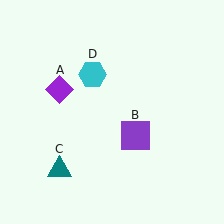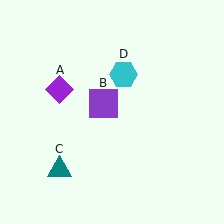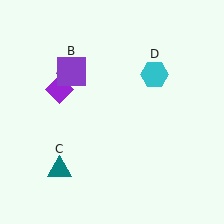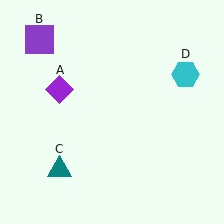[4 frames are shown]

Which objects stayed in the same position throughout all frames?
Purple diamond (object A) and teal triangle (object C) remained stationary.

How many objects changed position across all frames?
2 objects changed position: purple square (object B), cyan hexagon (object D).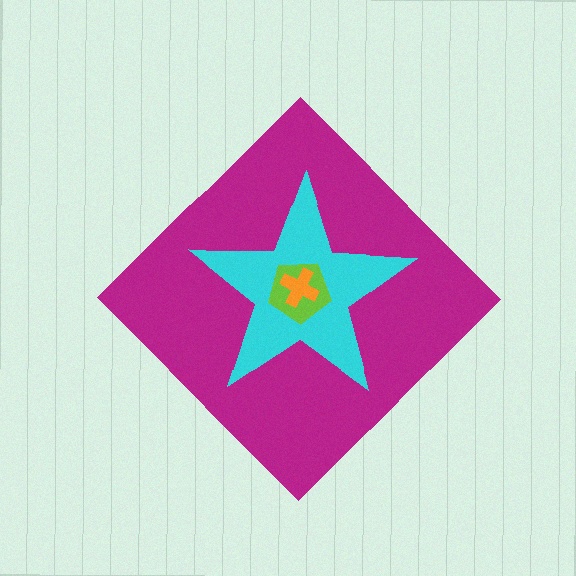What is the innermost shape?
The orange cross.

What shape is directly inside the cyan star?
The lime pentagon.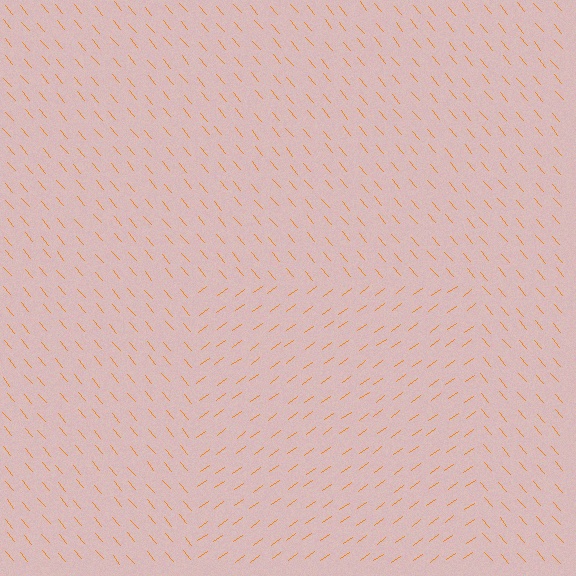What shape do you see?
I see a rectangle.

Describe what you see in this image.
The image is filled with small orange line segments. A rectangle region in the image has lines oriented differently from the surrounding lines, creating a visible texture boundary.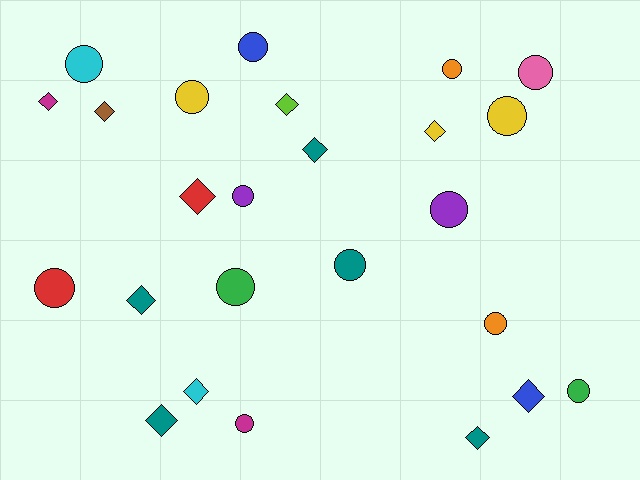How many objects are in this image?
There are 25 objects.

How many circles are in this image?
There are 14 circles.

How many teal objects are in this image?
There are 5 teal objects.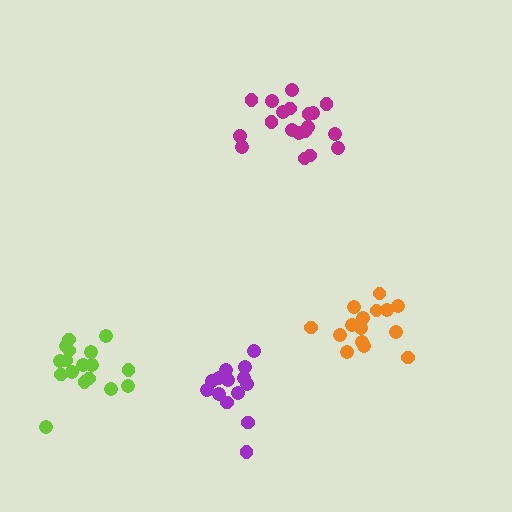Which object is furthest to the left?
The lime cluster is leftmost.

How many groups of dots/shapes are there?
There are 4 groups.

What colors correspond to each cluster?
The clusters are colored: magenta, lime, orange, purple.